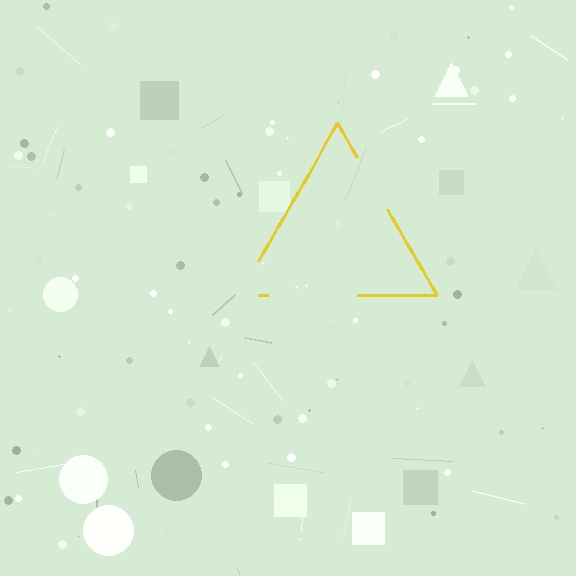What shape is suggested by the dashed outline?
The dashed outline suggests a triangle.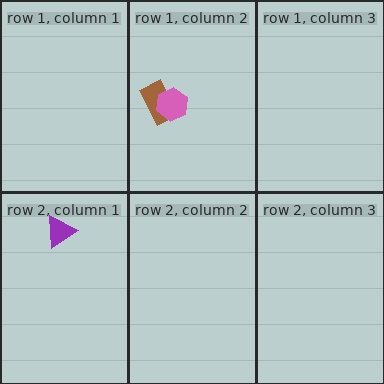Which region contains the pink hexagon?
The row 1, column 2 region.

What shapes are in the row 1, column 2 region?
The brown rectangle, the pink hexagon.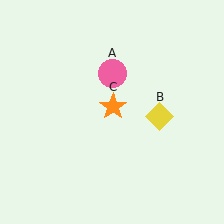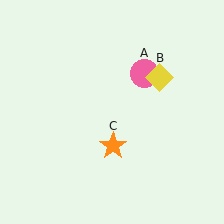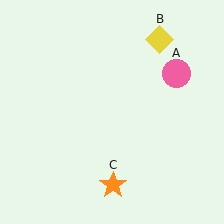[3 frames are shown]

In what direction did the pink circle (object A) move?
The pink circle (object A) moved right.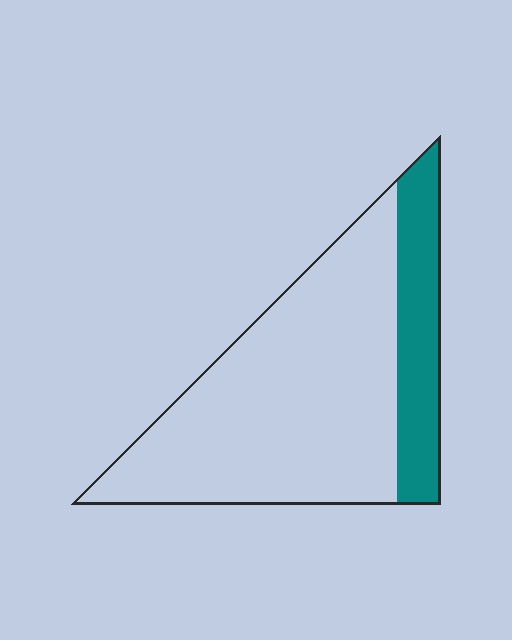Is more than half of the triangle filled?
No.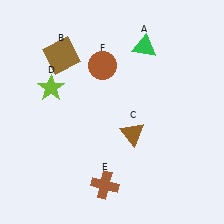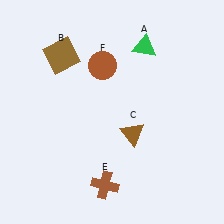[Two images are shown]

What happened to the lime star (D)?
The lime star (D) was removed in Image 2. It was in the top-left area of Image 1.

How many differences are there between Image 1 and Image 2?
There is 1 difference between the two images.